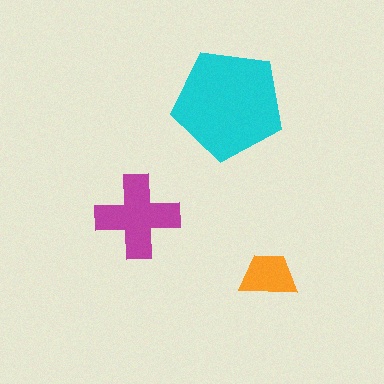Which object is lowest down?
The orange trapezoid is bottommost.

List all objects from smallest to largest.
The orange trapezoid, the magenta cross, the cyan pentagon.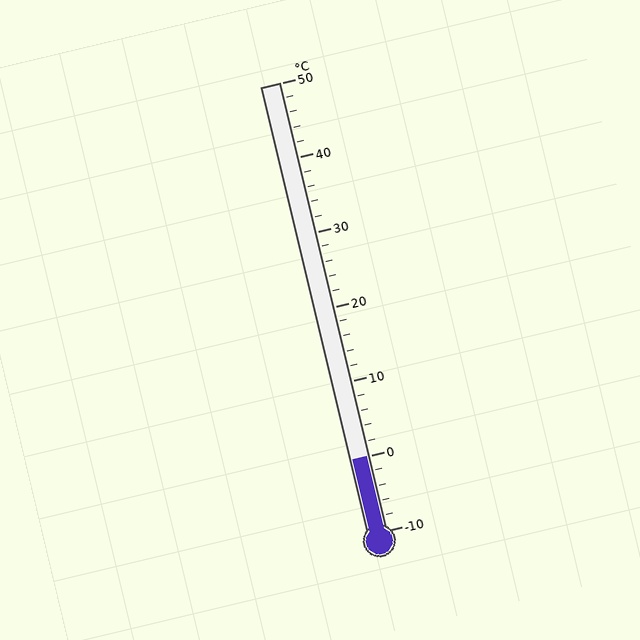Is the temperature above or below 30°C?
The temperature is below 30°C.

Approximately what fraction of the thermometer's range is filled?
The thermometer is filled to approximately 15% of its range.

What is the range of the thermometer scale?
The thermometer scale ranges from -10°C to 50°C.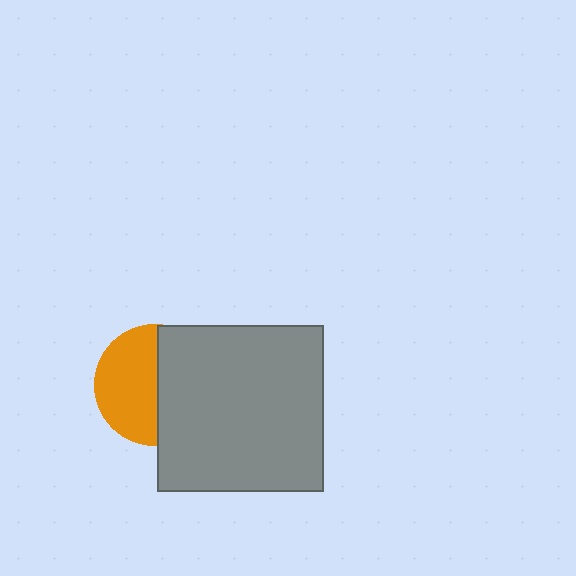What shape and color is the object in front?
The object in front is a gray square.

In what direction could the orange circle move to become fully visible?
The orange circle could move left. That would shift it out from behind the gray square entirely.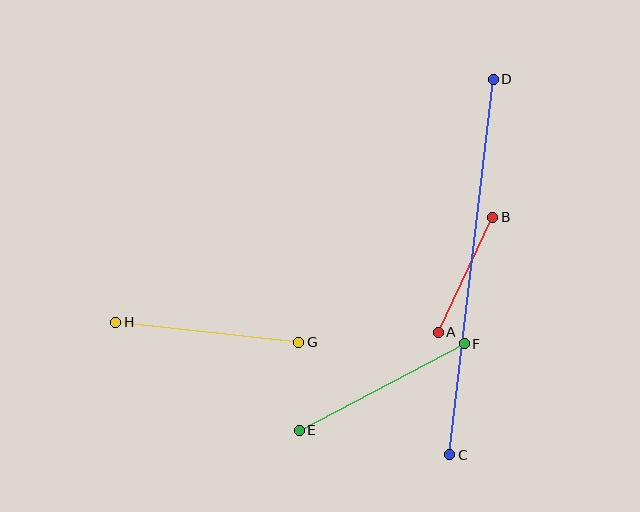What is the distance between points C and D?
The distance is approximately 378 pixels.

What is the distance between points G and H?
The distance is approximately 184 pixels.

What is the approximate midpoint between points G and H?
The midpoint is at approximately (207, 332) pixels.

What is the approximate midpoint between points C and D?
The midpoint is at approximately (471, 267) pixels.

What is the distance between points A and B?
The distance is approximately 127 pixels.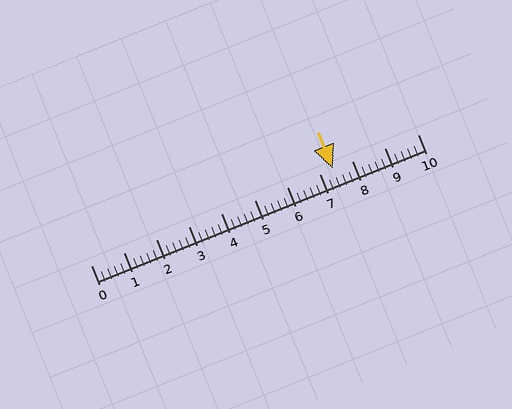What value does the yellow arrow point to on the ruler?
The yellow arrow points to approximately 7.4.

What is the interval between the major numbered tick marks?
The major tick marks are spaced 1 units apart.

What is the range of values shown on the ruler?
The ruler shows values from 0 to 10.